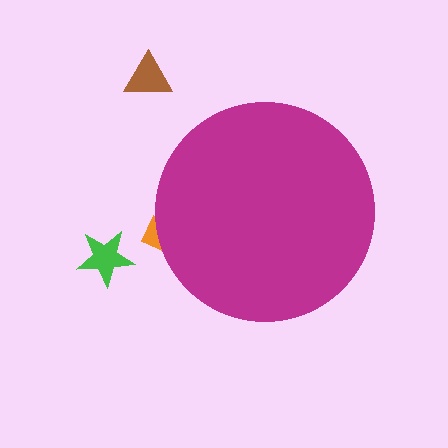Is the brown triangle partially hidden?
No, the brown triangle is fully visible.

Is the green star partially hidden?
No, the green star is fully visible.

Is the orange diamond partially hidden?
Yes, the orange diamond is partially hidden behind the magenta circle.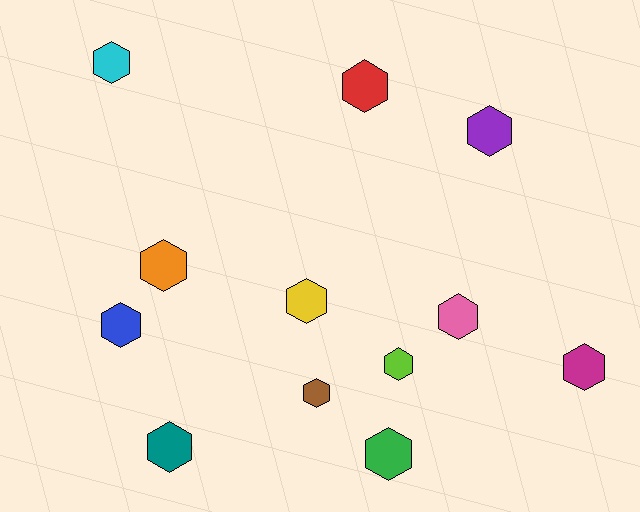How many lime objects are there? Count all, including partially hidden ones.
There is 1 lime object.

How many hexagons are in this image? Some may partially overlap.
There are 12 hexagons.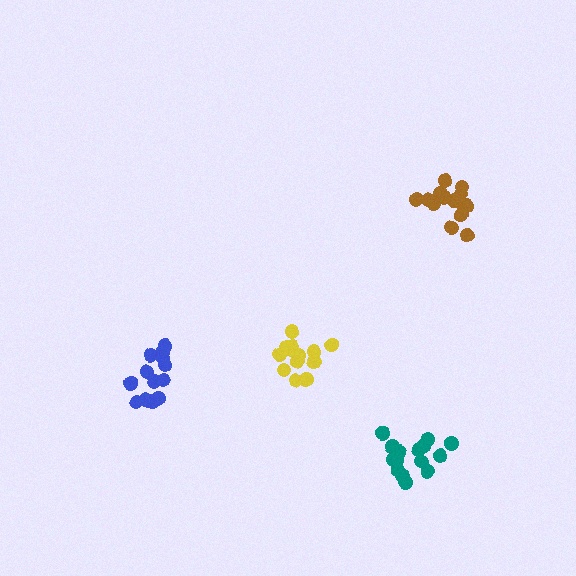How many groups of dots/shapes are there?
There are 4 groups.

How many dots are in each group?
Group 1: 13 dots, Group 2: 14 dots, Group 3: 15 dots, Group 4: 13 dots (55 total).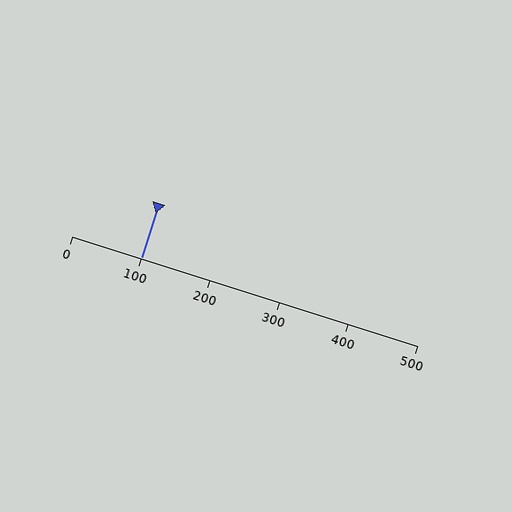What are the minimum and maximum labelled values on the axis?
The axis runs from 0 to 500.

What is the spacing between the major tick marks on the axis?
The major ticks are spaced 100 apart.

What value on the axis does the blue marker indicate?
The marker indicates approximately 100.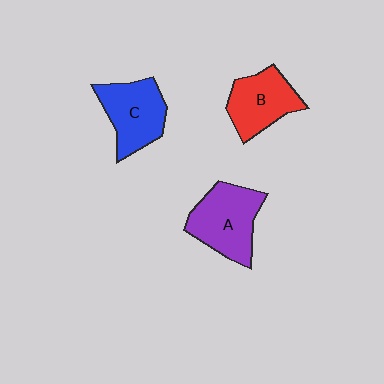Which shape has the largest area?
Shape A (purple).